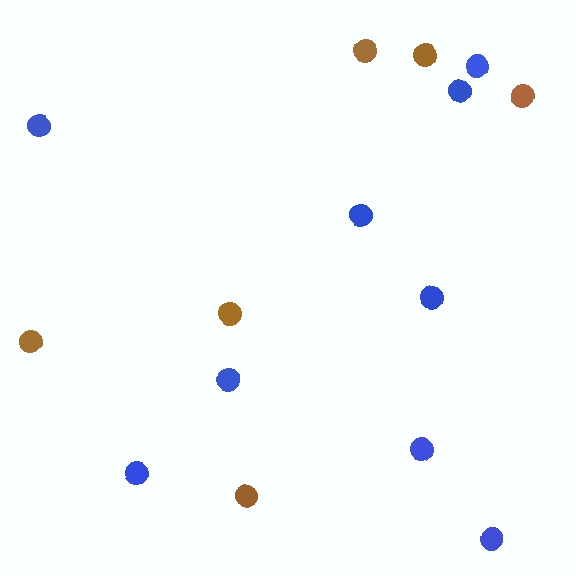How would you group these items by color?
There are 2 groups: one group of brown circles (6) and one group of blue circles (9).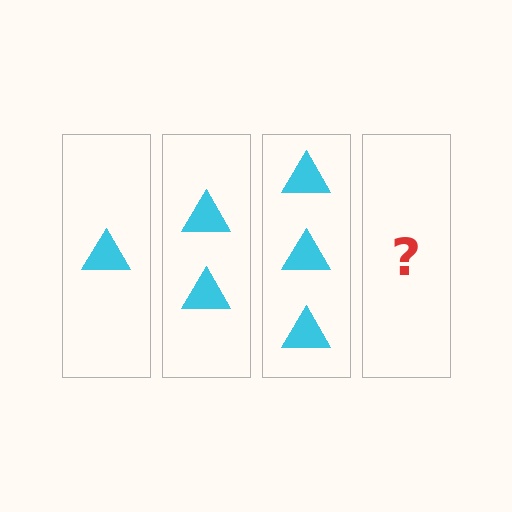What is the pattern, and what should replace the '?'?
The pattern is that each step adds one more triangle. The '?' should be 4 triangles.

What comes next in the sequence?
The next element should be 4 triangles.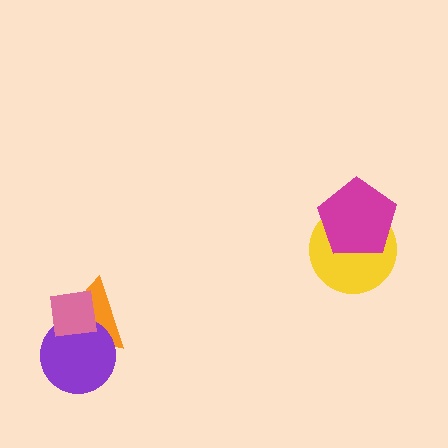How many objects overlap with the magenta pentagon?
1 object overlaps with the magenta pentagon.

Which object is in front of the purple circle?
The pink square is in front of the purple circle.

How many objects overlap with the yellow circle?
1 object overlaps with the yellow circle.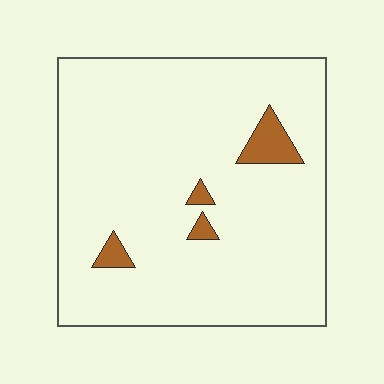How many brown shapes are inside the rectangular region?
4.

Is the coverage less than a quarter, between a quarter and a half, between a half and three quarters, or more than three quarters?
Less than a quarter.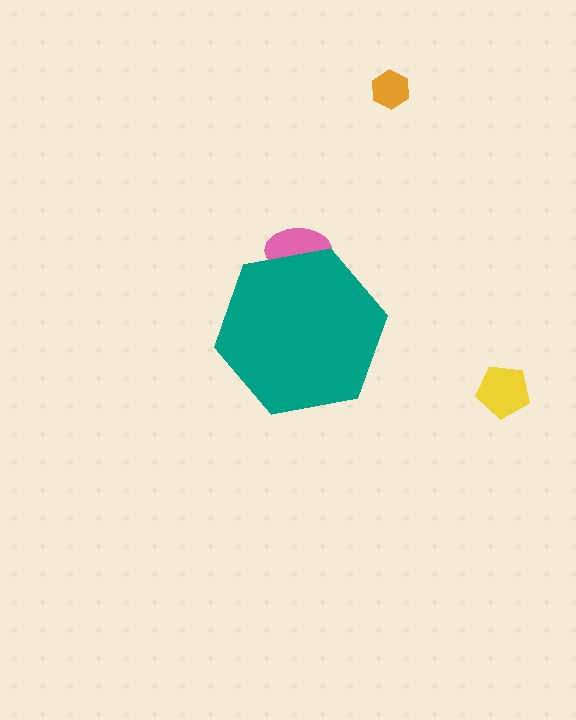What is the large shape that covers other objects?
A teal hexagon.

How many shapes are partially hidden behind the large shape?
1 shape is partially hidden.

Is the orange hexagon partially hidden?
No, the orange hexagon is fully visible.